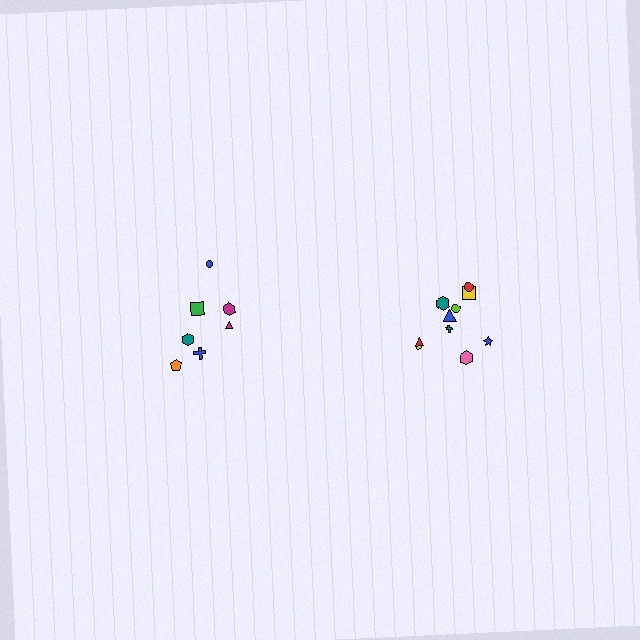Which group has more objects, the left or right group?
The right group.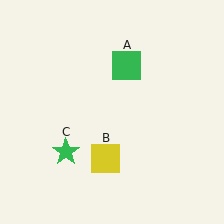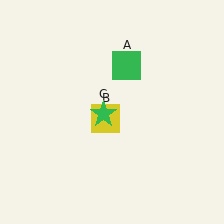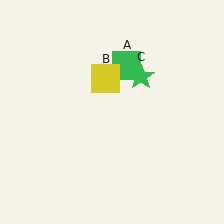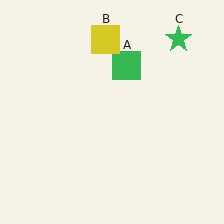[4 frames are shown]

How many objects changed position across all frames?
2 objects changed position: yellow square (object B), green star (object C).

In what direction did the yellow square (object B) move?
The yellow square (object B) moved up.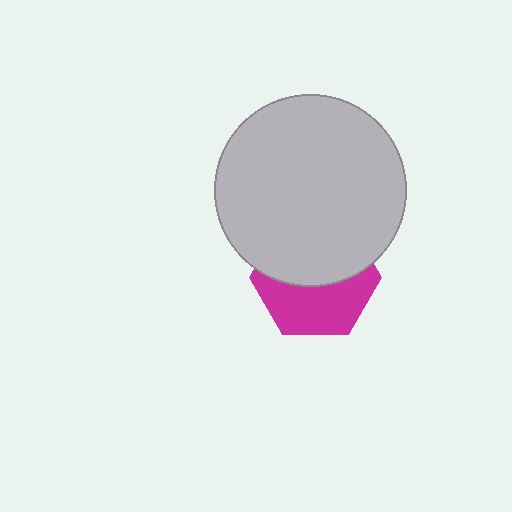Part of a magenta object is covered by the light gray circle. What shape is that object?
It is a hexagon.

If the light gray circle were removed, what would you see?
You would see the complete magenta hexagon.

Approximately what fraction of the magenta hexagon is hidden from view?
Roughly 52% of the magenta hexagon is hidden behind the light gray circle.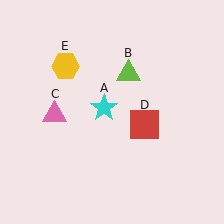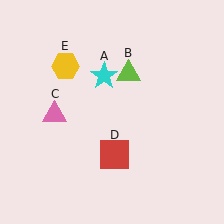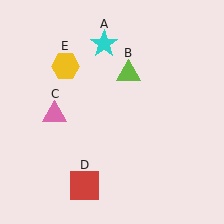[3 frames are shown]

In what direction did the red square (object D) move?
The red square (object D) moved down and to the left.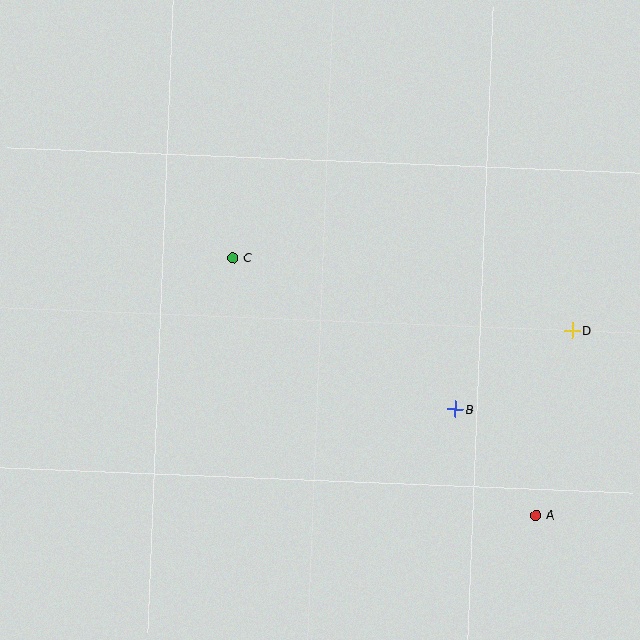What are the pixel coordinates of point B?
Point B is at (455, 409).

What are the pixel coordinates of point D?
Point D is at (572, 331).